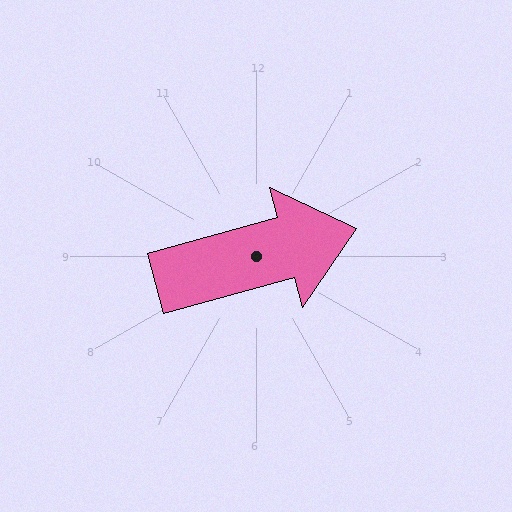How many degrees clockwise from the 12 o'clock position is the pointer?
Approximately 75 degrees.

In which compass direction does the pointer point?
East.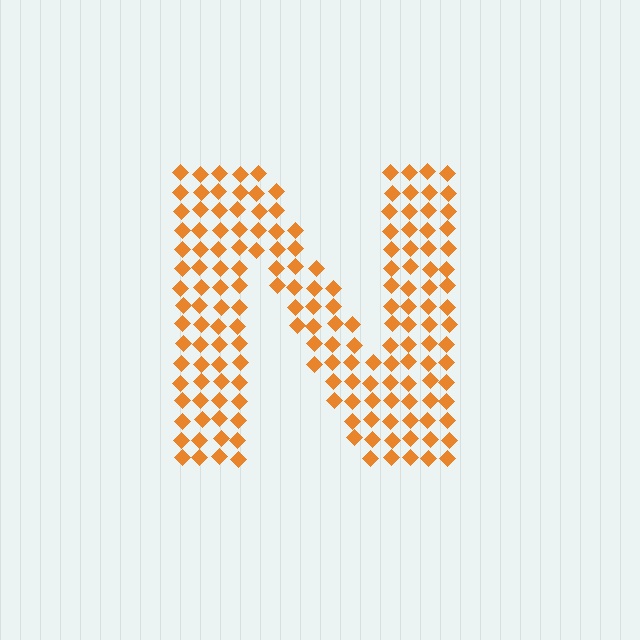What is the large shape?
The large shape is the letter N.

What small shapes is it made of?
It is made of small diamonds.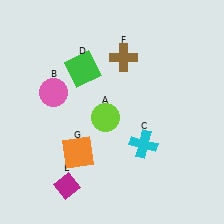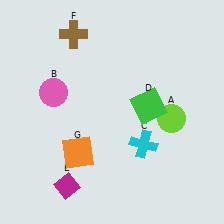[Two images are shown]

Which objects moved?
The objects that moved are: the lime circle (A), the green square (D), the brown cross (F).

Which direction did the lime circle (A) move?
The lime circle (A) moved right.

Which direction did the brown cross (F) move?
The brown cross (F) moved left.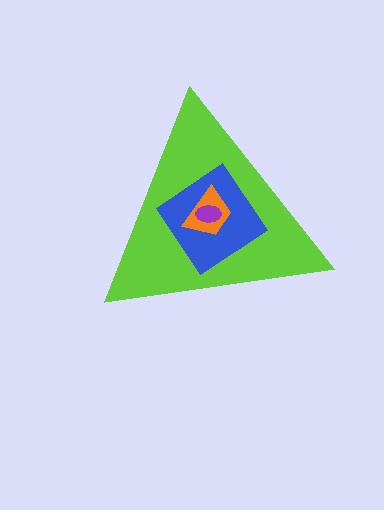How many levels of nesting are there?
4.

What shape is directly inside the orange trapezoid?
The purple ellipse.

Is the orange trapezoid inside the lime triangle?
Yes.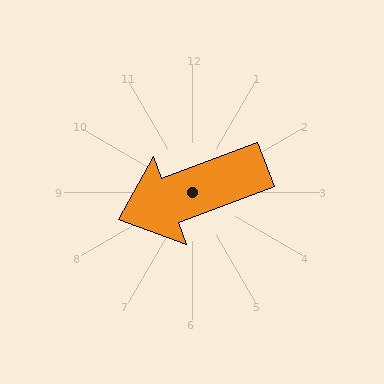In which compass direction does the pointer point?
West.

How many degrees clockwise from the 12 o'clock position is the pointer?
Approximately 249 degrees.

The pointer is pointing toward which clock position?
Roughly 8 o'clock.